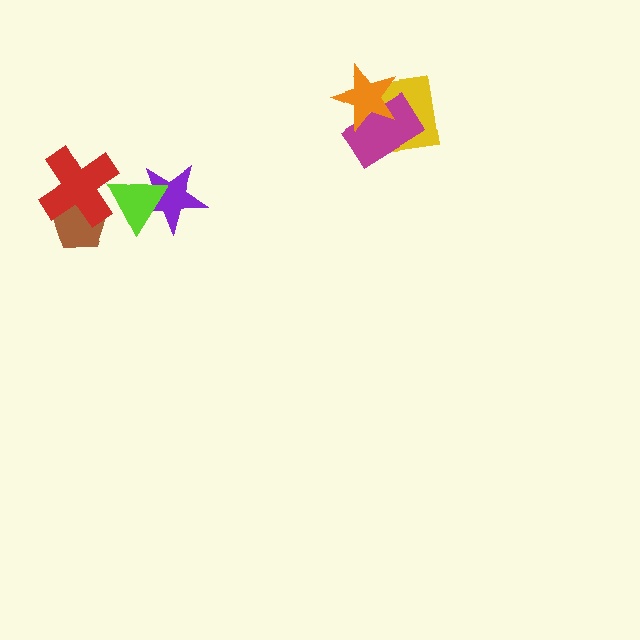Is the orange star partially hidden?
No, no other shape covers it.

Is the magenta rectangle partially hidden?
Yes, it is partially covered by another shape.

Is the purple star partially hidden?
Yes, it is partially covered by another shape.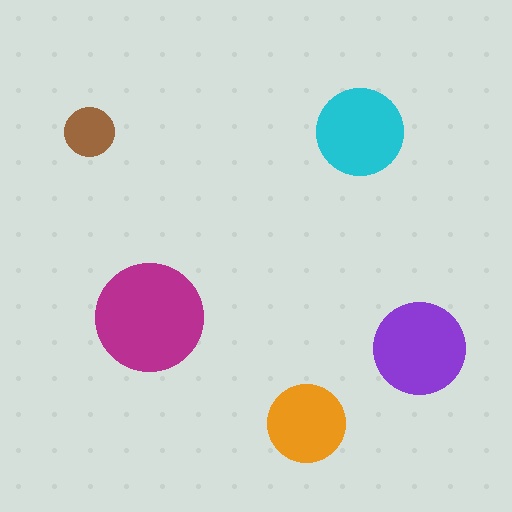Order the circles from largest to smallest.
the magenta one, the purple one, the cyan one, the orange one, the brown one.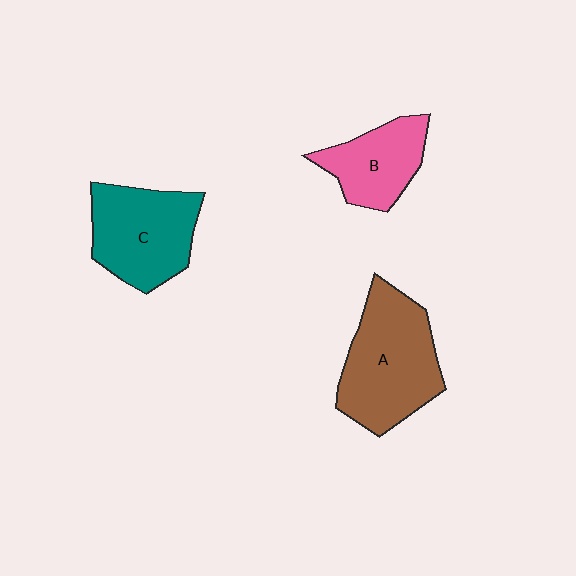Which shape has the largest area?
Shape A (brown).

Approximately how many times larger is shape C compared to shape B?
Approximately 1.4 times.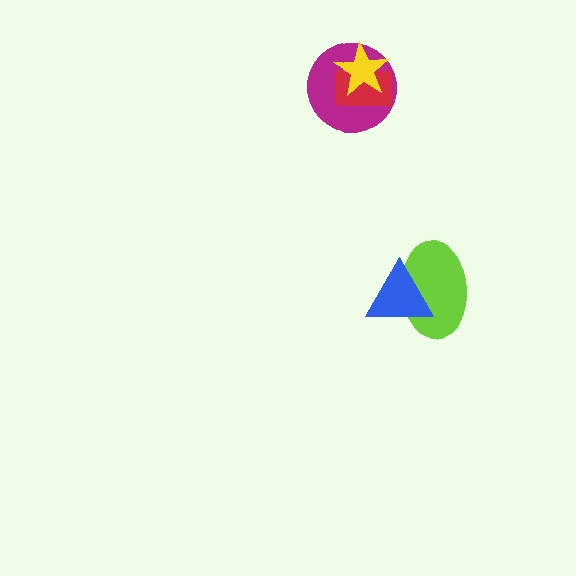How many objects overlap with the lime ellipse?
1 object overlaps with the lime ellipse.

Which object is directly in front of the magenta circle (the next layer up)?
The red rectangle is directly in front of the magenta circle.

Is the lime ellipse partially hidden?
Yes, it is partially covered by another shape.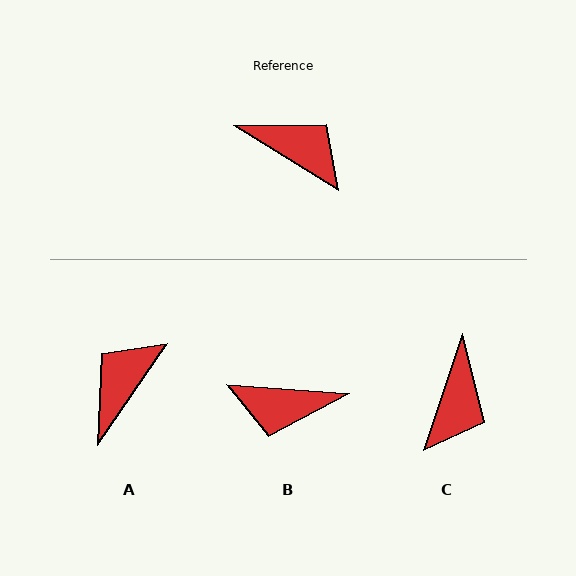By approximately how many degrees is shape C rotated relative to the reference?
Approximately 77 degrees clockwise.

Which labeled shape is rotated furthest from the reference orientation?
B, about 153 degrees away.